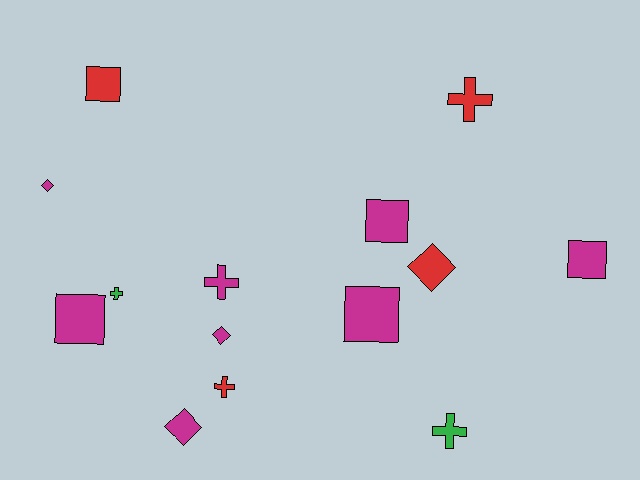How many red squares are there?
There is 1 red square.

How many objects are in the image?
There are 14 objects.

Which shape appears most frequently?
Square, with 5 objects.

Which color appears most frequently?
Magenta, with 8 objects.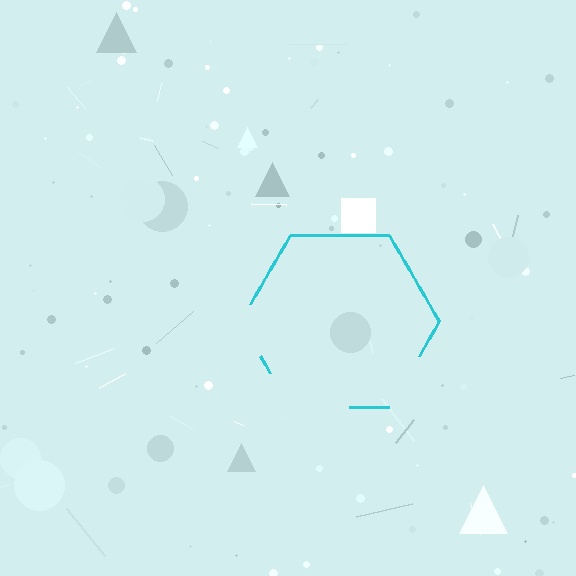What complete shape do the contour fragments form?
The contour fragments form a hexagon.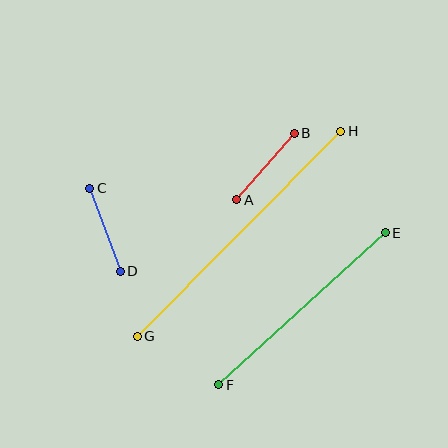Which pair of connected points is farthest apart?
Points G and H are farthest apart.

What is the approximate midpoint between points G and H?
The midpoint is at approximately (239, 234) pixels.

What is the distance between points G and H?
The distance is approximately 289 pixels.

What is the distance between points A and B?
The distance is approximately 88 pixels.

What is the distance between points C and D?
The distance is approximately 88 pixels.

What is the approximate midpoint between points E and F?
The midpoint is at approximately (302, 309) pixels.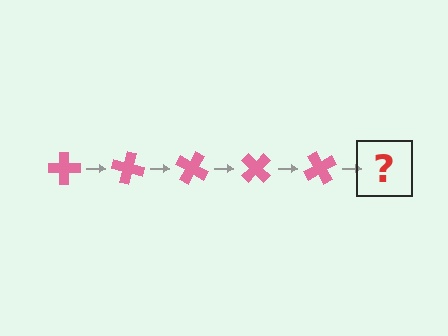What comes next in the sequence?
The next element should be a pink cross rotated 75 degrees.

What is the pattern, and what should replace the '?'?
The pattern is that the cross rotates 15 degrees each step. The '?' should be a pink cross rotated 75 degrees.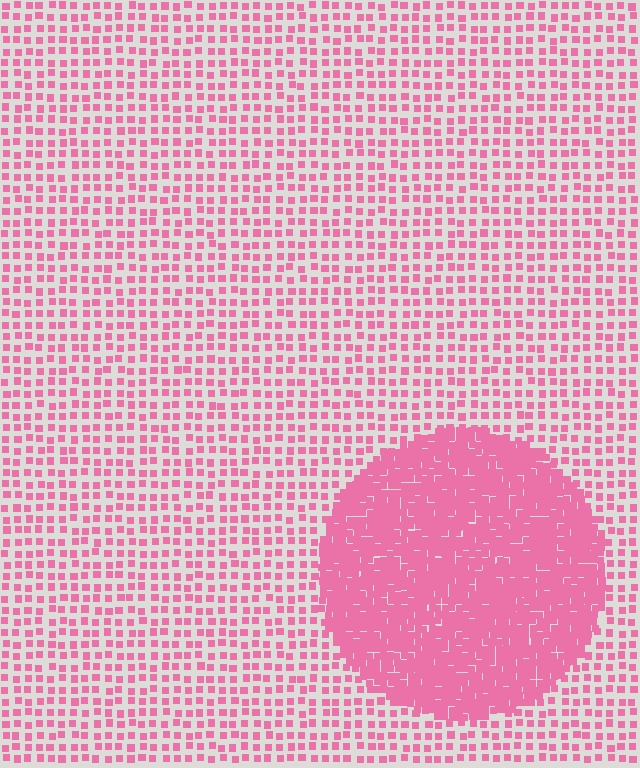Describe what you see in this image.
The image contains small pink elements arranged at two different densities. A circle-shaped region is visible where the elements are more densely packed than the surrounding area.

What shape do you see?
I see a circle.